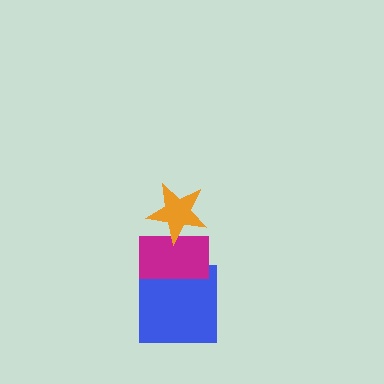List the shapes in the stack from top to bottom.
From top to bottom: the orange star, the magenta rectangle, the blue square.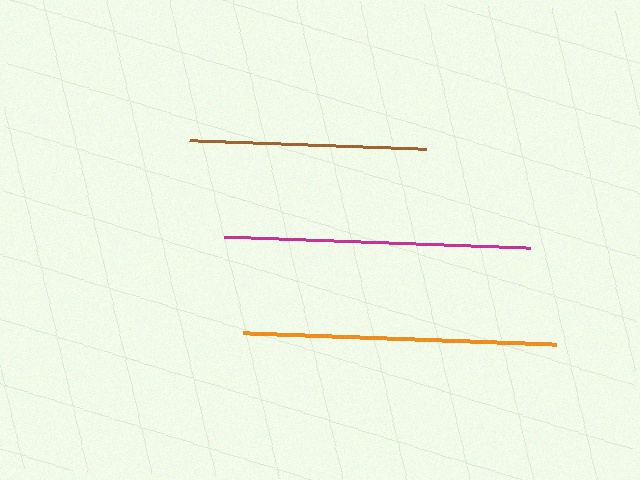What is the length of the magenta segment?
The magenta segment is approximately 306 pixels long.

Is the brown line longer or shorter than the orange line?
The orange line is longer than the brown line.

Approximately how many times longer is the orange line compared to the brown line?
The orange line is approximately 1.3 times the length of the brown line.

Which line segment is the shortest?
The brown line is the shortest at approximately 238 pixels.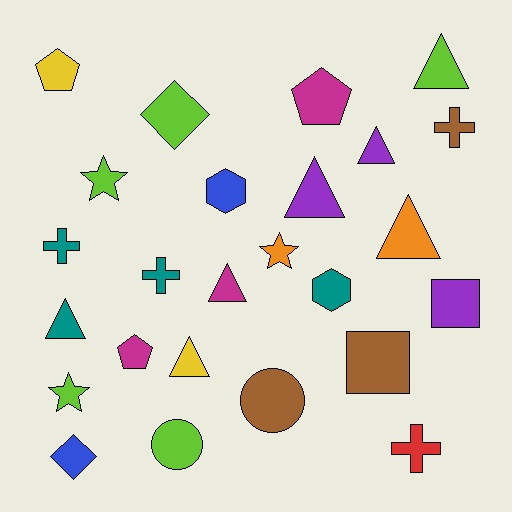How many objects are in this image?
There are 25 objects.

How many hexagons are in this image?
There are 2 hexagons.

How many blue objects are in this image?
There are 2 blue objects.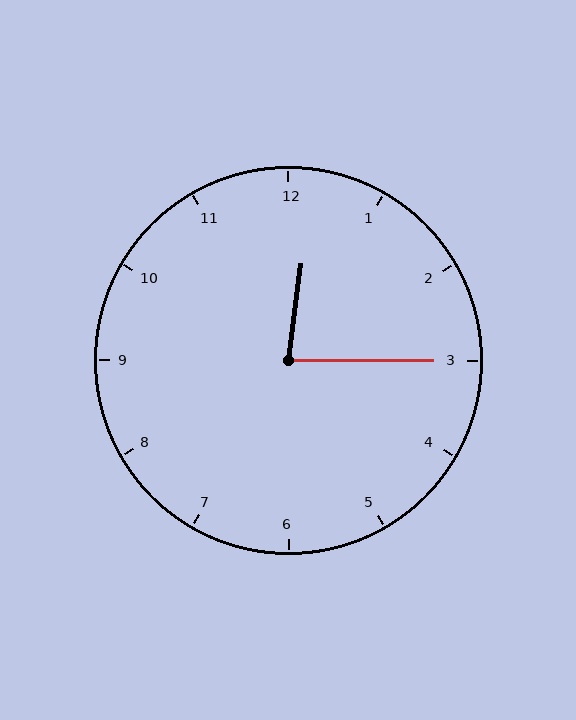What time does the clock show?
12:15.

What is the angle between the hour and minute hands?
Approximately 82 degrees.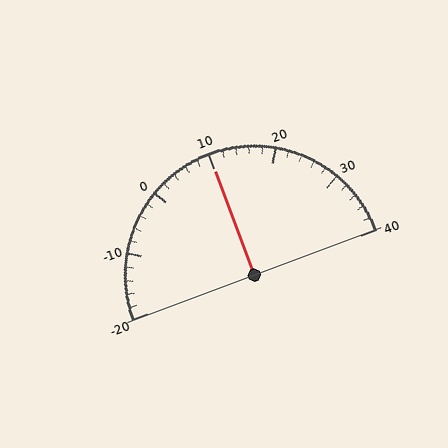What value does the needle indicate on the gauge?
The needle indicates approximately 10.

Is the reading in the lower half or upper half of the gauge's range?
The reading is in the upper half of the range (-20 to 40).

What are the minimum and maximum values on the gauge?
The gauge ranges from -20 to 40.